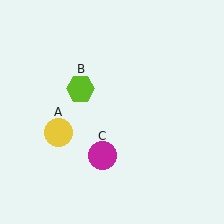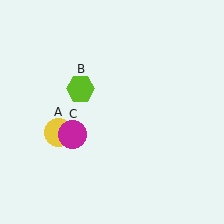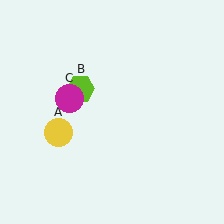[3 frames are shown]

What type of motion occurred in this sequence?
The magenta circle (object C) rotated clockwise around the center of the scene.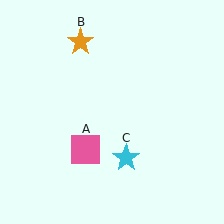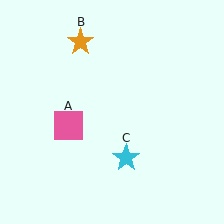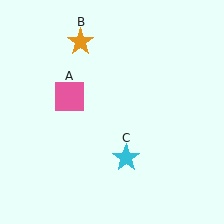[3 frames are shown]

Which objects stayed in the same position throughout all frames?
Orange star (object B) and cyan star (object C) remained stationary.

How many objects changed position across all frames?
1 object changed position: pink square (object A).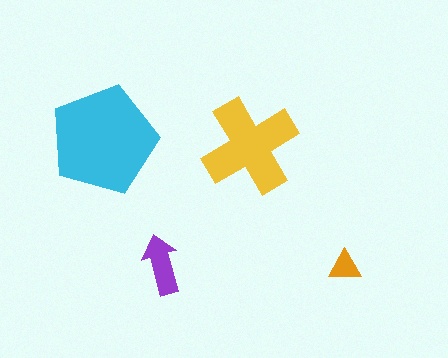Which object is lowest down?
The orange triangle is bottommost.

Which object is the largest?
The cyan pentagon.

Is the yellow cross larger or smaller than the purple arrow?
Larger.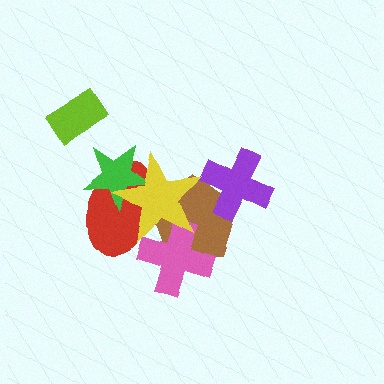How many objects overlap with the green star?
2 objects overlap with the green star.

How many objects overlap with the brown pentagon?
4 objects overlap with the brown pentagon.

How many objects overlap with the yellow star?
4 objects overlap with the yellow star.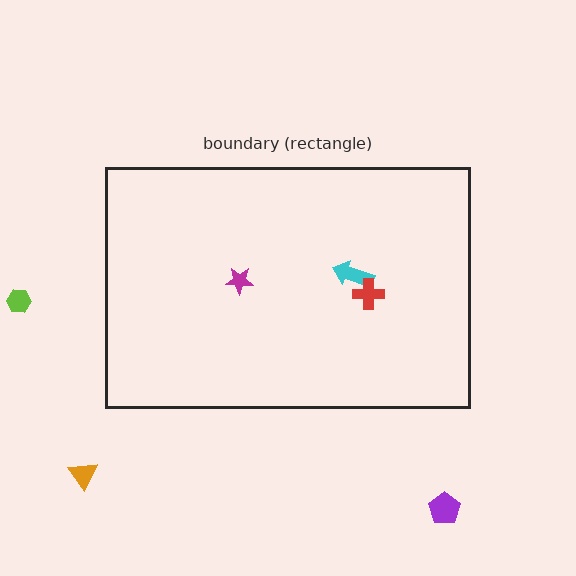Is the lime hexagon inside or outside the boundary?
Outside.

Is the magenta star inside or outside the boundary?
Inside.